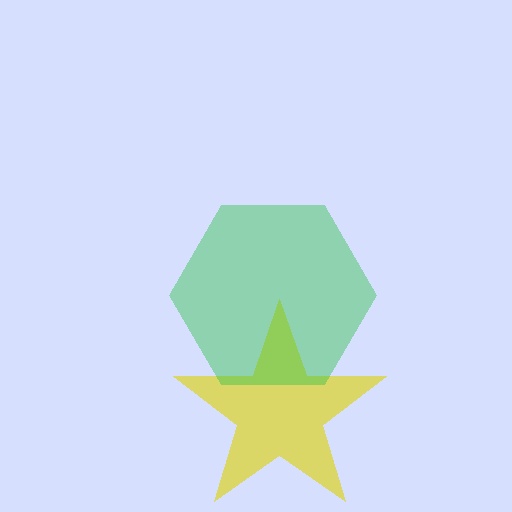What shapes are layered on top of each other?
The layered shapes are: a yellow star, a green hexagon.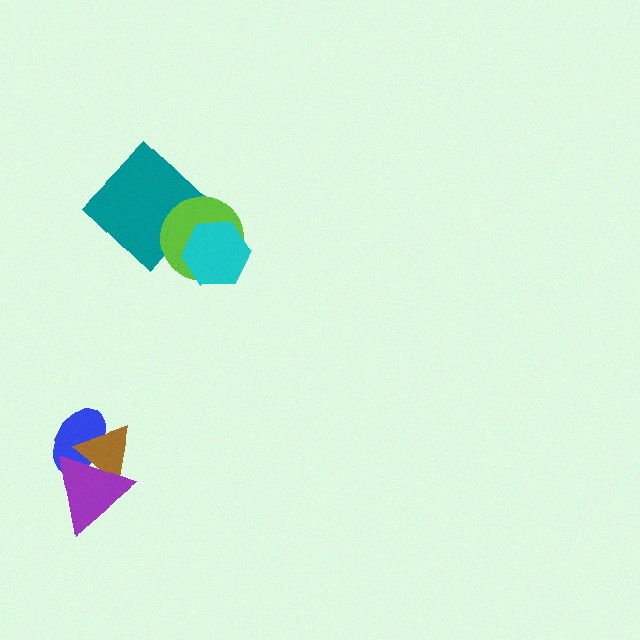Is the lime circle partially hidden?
Yes, it is partially covered by another shape.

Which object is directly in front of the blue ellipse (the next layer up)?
The brown triangle is directly in front of the blue ellipse.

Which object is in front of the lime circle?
The cyan hexagon is in front of the lime circle.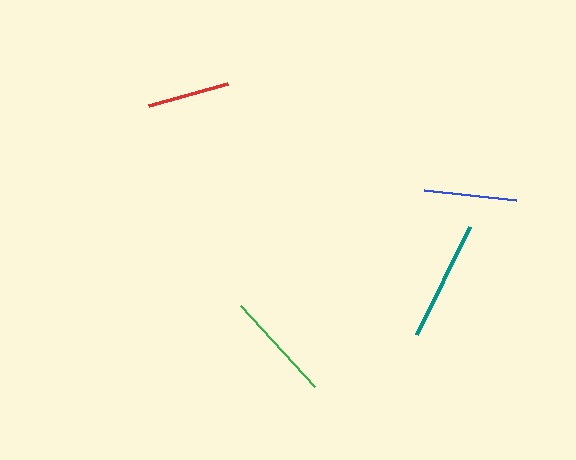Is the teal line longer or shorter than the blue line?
The teal line is longer than the blue line.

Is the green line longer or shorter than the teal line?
The teal line is longer than the green line.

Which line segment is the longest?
The teal line is the longest at approximately 121 pixels.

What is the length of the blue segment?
The blue segment is approximately 93 pixels long.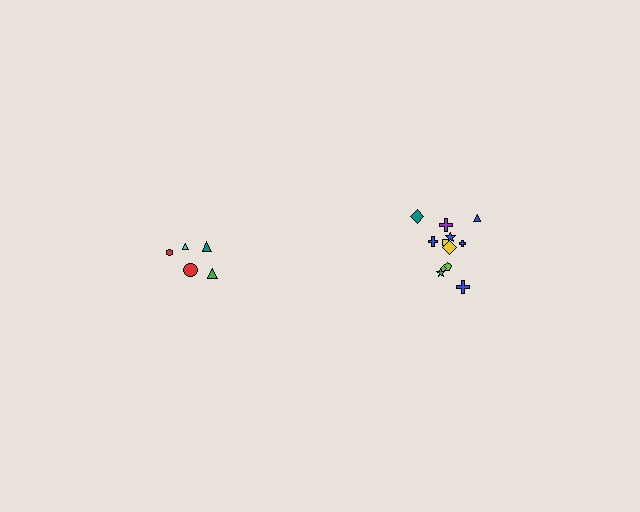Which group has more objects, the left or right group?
The right group.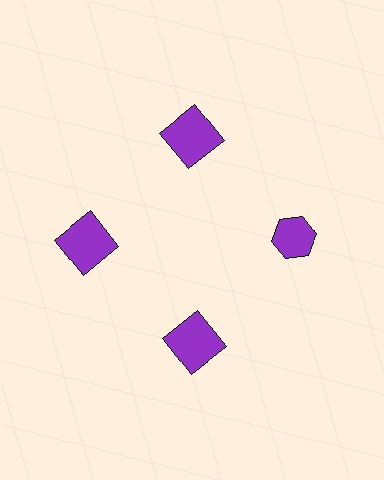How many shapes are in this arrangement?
There are 4 shapes arranged in a ring pattern.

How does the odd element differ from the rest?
It has a different shape: hexagon instead of square.